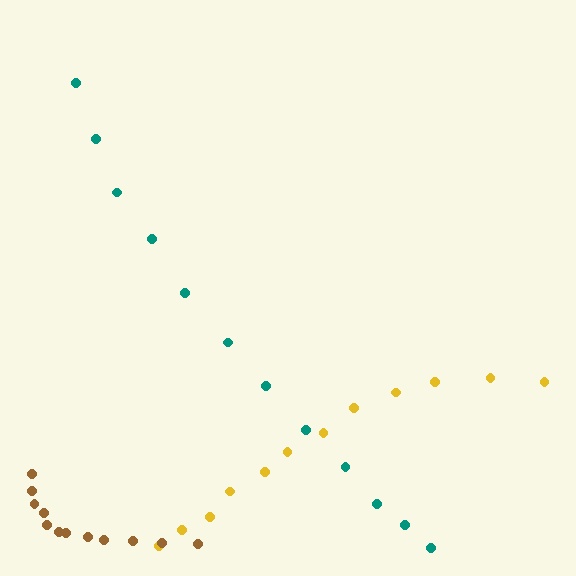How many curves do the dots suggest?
There are 3 distinct paths.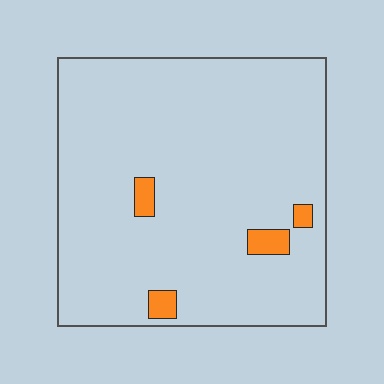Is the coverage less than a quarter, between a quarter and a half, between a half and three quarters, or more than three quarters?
Less than a quarter.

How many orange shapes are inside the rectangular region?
4.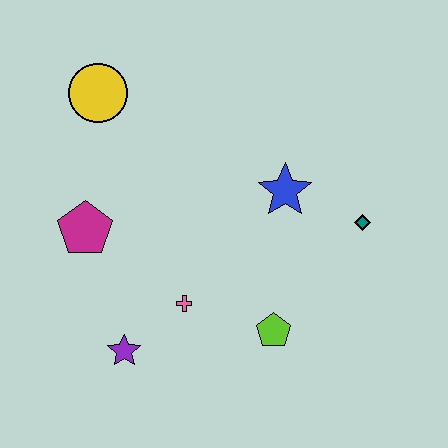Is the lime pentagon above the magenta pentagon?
No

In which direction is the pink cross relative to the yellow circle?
The pink cross is below the yellow circle.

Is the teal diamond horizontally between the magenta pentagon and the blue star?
No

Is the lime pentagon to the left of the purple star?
No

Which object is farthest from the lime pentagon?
The yellow circle is farthest from the lime pentagon.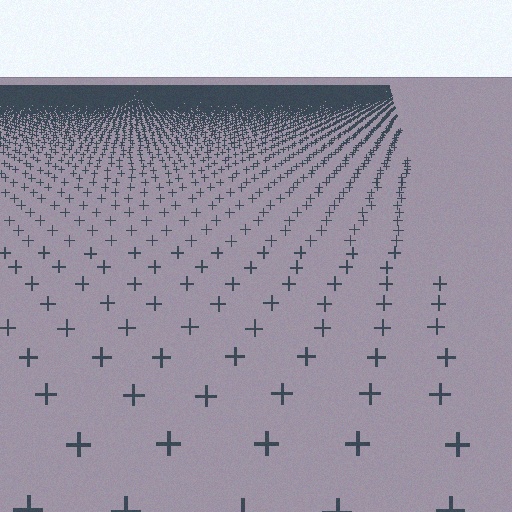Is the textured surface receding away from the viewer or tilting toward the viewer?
The surface is receding away from the viewer. Texture elements get smaller and denser toward the top.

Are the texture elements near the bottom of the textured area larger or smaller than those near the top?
Larger. Near the bottom, elements are closer to the viewer and appear at a bigger on-screen size.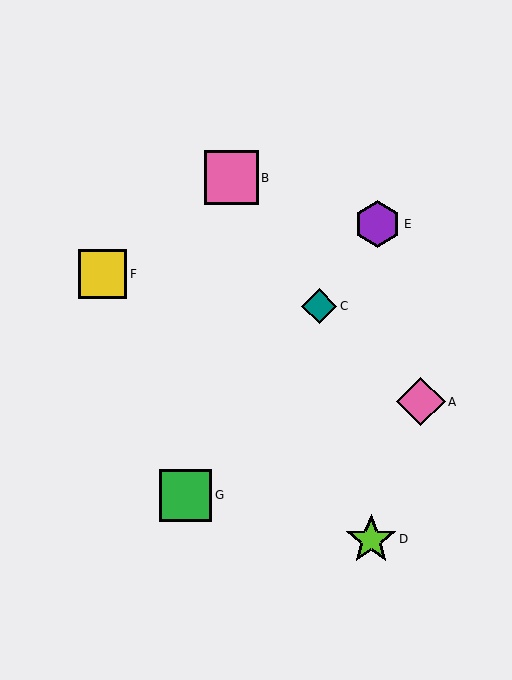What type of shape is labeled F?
Shape F is a yellow square.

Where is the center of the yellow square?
The center of the yellow square is at (102, 274).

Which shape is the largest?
The pink square (labeled B) is the largest.